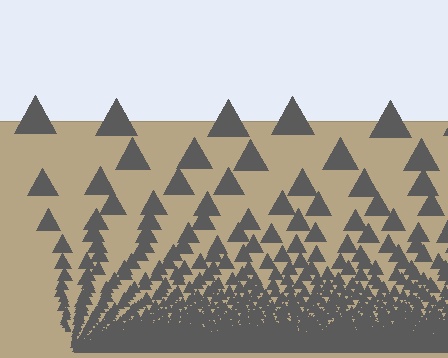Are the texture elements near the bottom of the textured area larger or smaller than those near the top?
Smaller. The gradient is inverted — elements near the bottom are smaller and denser.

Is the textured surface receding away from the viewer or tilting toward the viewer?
The surface appears to tilt toward the viewer. Texture elements get larger and sparser toward the top.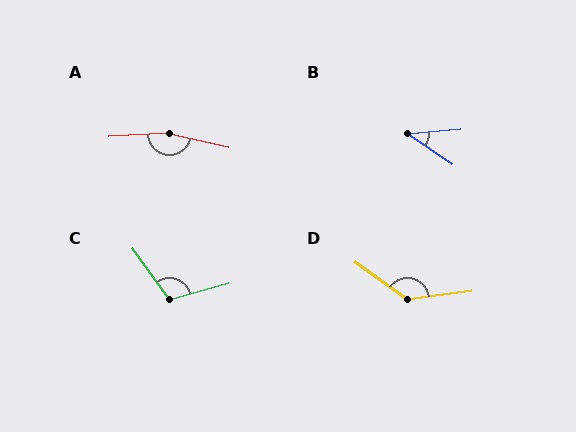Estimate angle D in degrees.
Approximately 137 degrees.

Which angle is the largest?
A, at approximately 164 degrees.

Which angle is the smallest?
B, at approximately 39 degrees.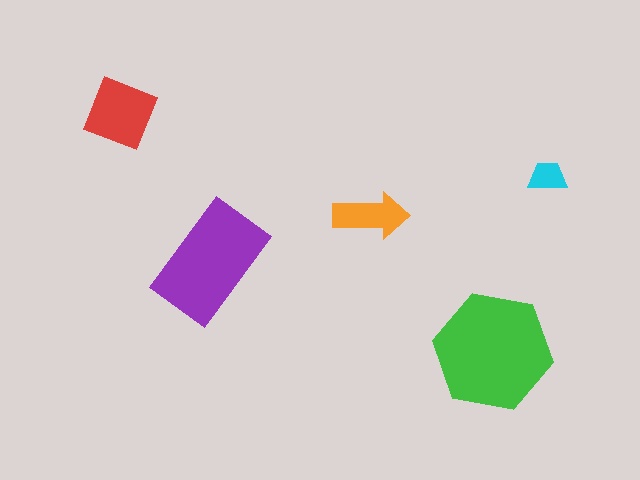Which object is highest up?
The red diamond is topmost.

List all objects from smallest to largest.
The cyan trapezoid, the orange arrow, the red diamond, the purple rectangle, the green hexagon.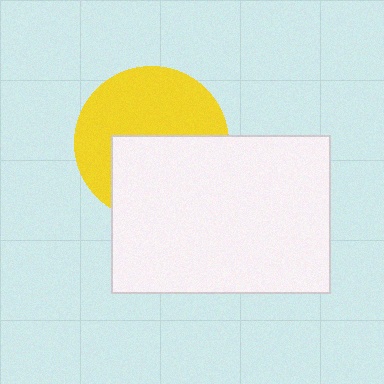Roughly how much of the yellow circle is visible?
About half of it is visible (roughly 55%).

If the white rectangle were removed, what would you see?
You would see the complete yellow circle.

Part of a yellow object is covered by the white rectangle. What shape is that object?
It is a circle.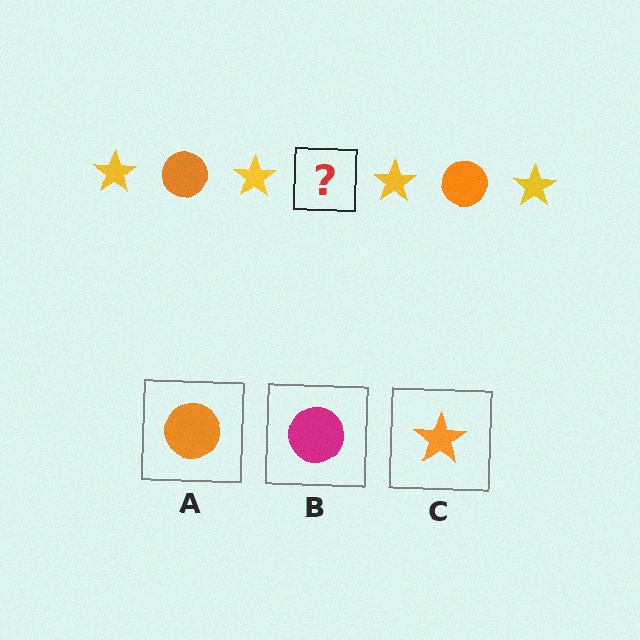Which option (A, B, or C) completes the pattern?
A.